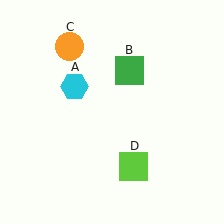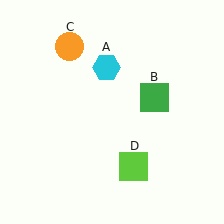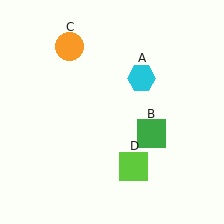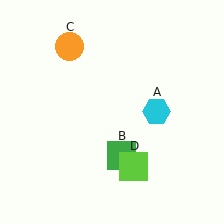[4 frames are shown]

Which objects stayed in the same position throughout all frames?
Orange circle (object C) and lime square (object D) remained stationary.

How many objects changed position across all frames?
2 objects changed position: cyan hexagon (object A), green square (object B).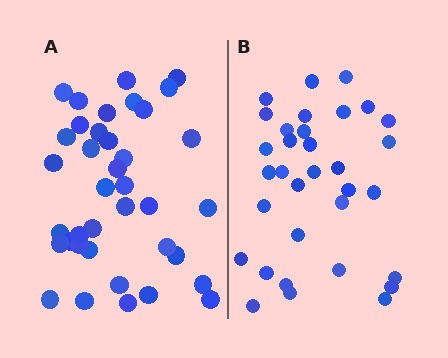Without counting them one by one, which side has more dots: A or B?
Region A (the left region) has more dots.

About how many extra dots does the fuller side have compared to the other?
Region A has about 5 more dots than region B.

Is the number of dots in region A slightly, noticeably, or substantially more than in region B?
Region A has only slightly more — the two regions are fairly close. The ratio is roughly 1.2 to 1.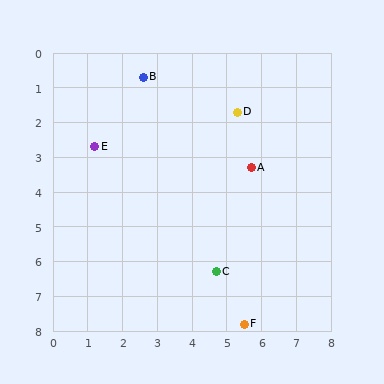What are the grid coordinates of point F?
Point F is at approximately (5.5, 7.8).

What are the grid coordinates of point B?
Point B is at approximately (2.6, 0.7).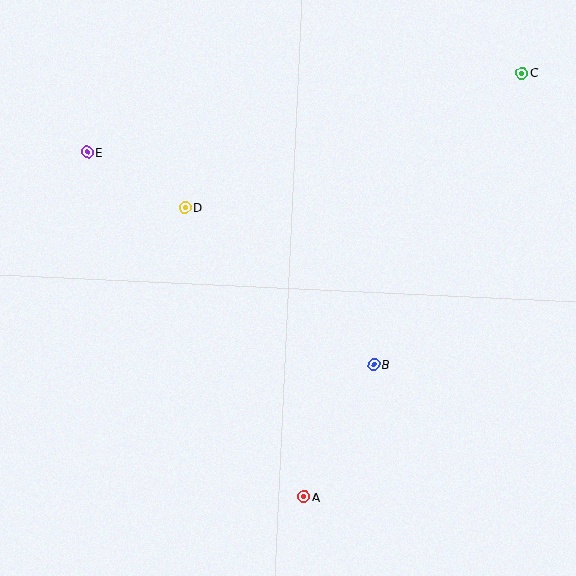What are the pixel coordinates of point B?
Point B is at (374, 364).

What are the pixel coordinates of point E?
Point E is at (87, 152).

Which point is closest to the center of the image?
Point B at (374, 364) is closest to the center.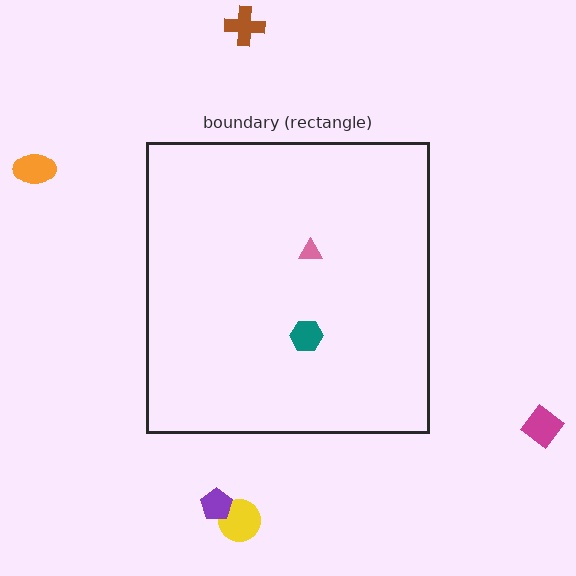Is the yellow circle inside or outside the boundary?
Outside.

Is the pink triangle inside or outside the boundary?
Inside.